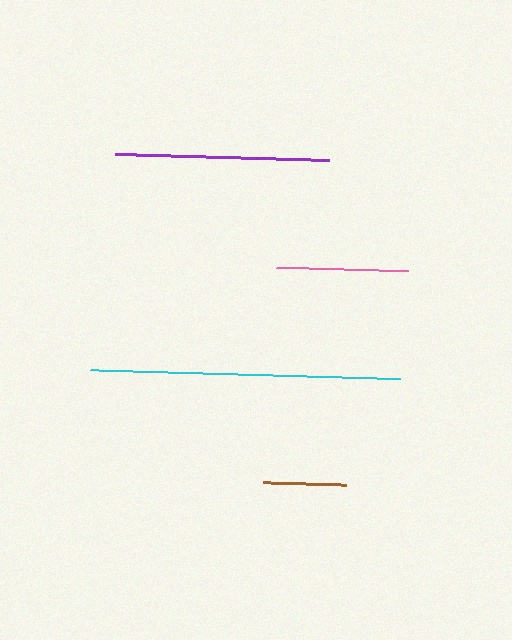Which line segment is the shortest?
The brown line is the shortest at approximately 84 pixels.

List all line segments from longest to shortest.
From longest to shortest: cyan, purple, pink, brown.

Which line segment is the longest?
The cyan line is the longest at approximately 310 pixels.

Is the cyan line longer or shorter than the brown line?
The cyan line is longer than the brown line.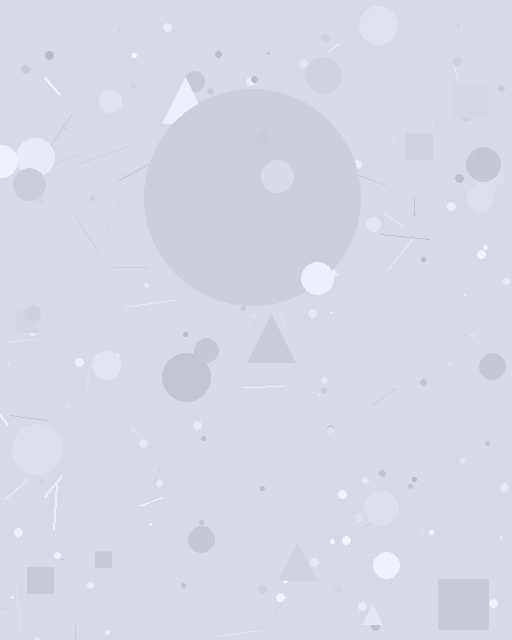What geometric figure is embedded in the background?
A circle is embedded in the background.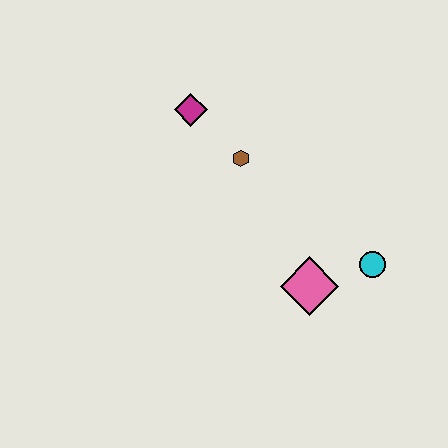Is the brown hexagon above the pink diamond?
Yes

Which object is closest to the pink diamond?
The cyan circle is closest to the pink diamond.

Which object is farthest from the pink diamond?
The magenta diamond is farthest from the pink diamond.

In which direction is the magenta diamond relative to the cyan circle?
The magenta diamond is to the left of the cyan circle.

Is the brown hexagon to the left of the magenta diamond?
No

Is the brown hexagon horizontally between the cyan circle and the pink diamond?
No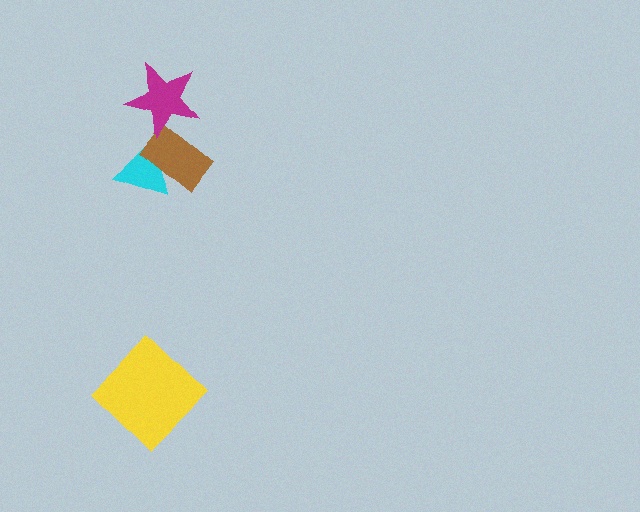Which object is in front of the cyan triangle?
The brown rectangle is in front of the cyan triangle.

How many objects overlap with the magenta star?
1 object overlaps with the magenta star.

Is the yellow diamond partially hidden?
No, no other shape covers it.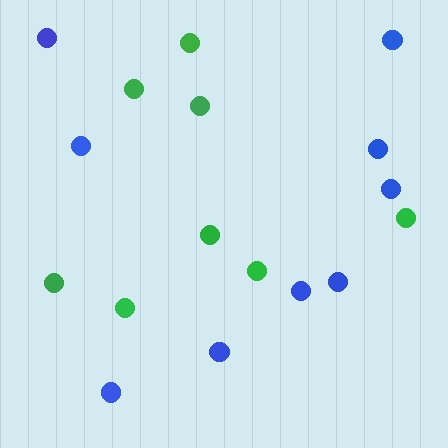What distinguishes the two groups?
There are 2 groups: one group of blue circles (9) and one group of green circles (8).